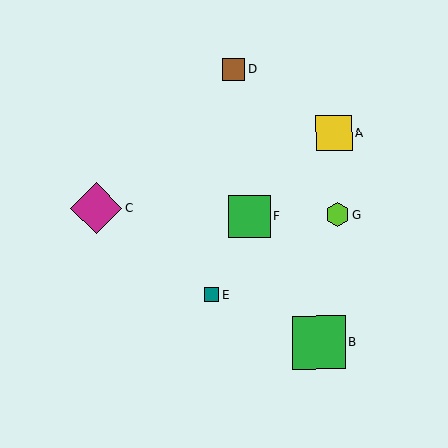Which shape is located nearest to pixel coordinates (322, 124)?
The yellow square (labeled A) at (334, 133) is nearest to that location.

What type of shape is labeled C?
Shape C is a magenta diamond.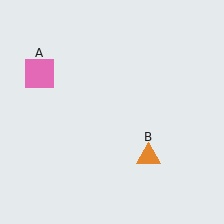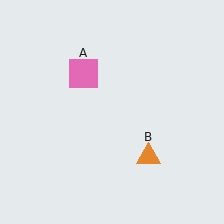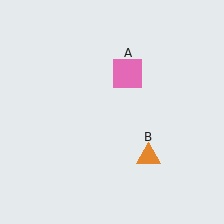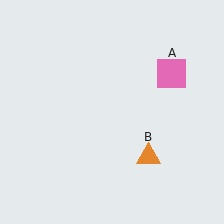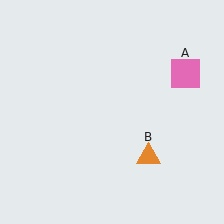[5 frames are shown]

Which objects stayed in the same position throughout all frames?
Orange triangle (object B) remained stationary.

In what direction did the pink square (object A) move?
The pink square (object A) moved right.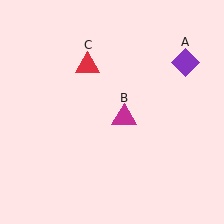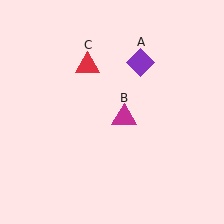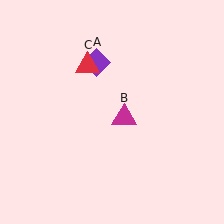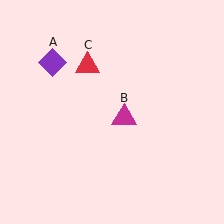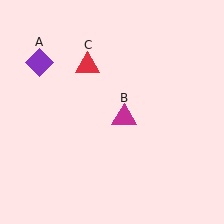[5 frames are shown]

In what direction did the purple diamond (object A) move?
The purple diamond (object A) moved left.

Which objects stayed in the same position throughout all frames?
Magenta triangle (object B) and red triangle (object C) remained stationary.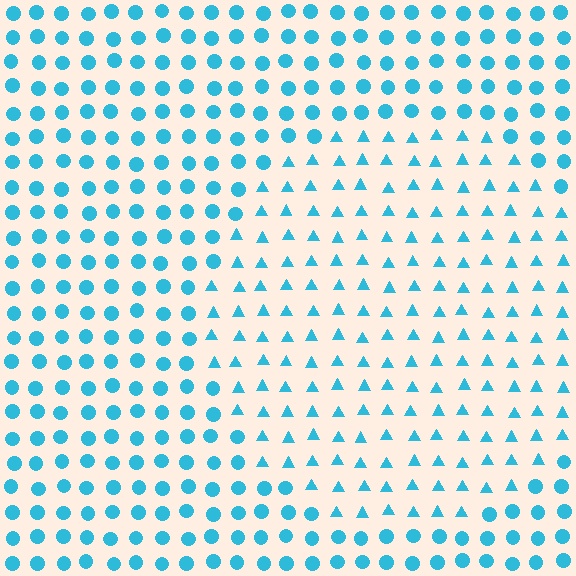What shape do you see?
I see a circle.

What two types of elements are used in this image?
The image uses triangles inside the circle region and circles outside it.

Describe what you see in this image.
The image is filled with small cyan elements arranged in a uniform grid. A circle-shaped region contains triangles, while the surrounding area contains circles. The boundary is defined purely by the change in element shape.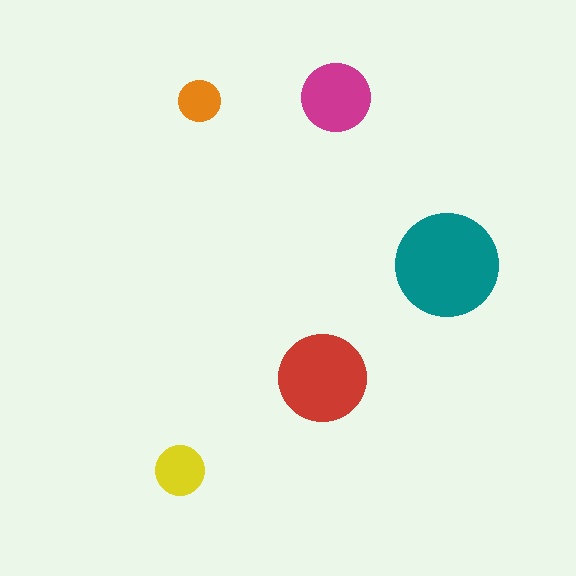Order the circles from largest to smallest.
the teal one, the red one, the magenta one, the yellow one, the orange one.